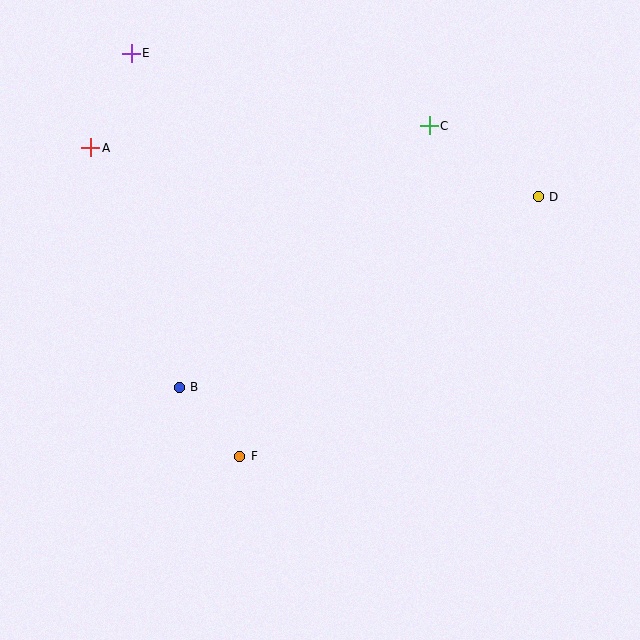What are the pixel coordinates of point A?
Point A is at (91, 148).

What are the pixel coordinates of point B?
Point B is at (179, 387).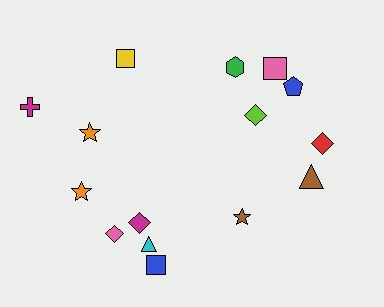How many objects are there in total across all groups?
There are 15 objects.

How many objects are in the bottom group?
There are 5 objects.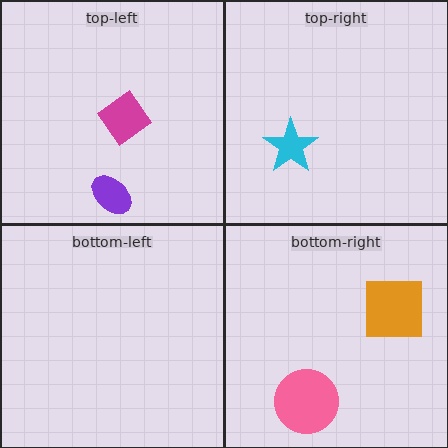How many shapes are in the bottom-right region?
2.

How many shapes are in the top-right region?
1.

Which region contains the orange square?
The bottom-right region.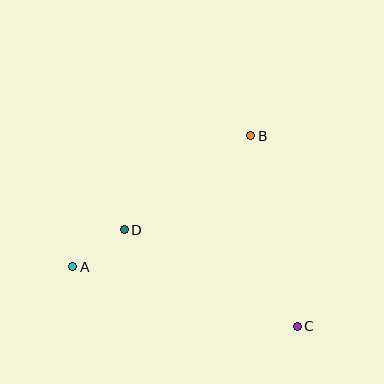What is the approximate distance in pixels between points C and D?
The distance between C and D is approximately 198 pixels.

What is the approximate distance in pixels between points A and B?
The distance between A and B is approximately 221 pixels.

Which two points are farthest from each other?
Points A and C are farthest from each other.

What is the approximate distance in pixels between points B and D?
The distance between B and D is approximately 157 pixels.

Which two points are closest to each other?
Points A and D are closest to each other.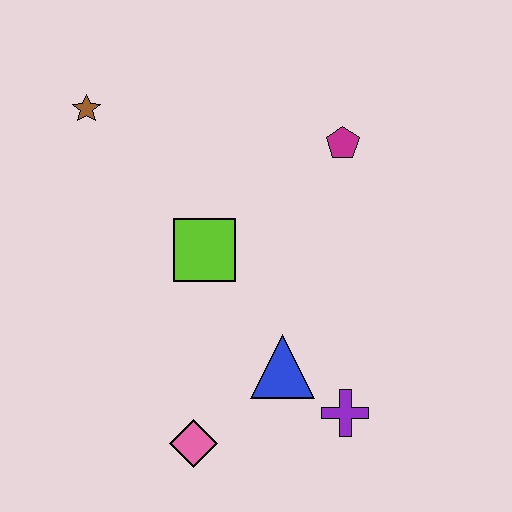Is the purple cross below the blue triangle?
Yes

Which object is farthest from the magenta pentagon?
The pink diamond is farthest from the magenta pentagon.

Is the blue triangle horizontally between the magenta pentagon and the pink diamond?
Yes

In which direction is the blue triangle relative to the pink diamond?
The blue triangle is to the right of the pink diamond.